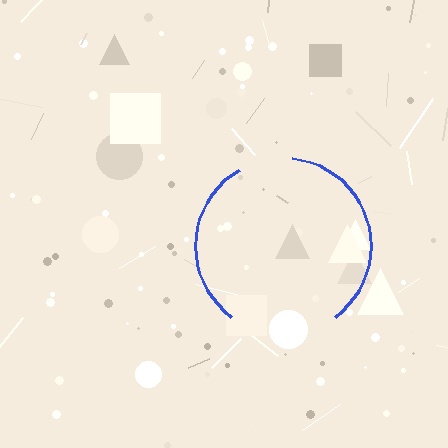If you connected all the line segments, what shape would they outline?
They would outline a circle.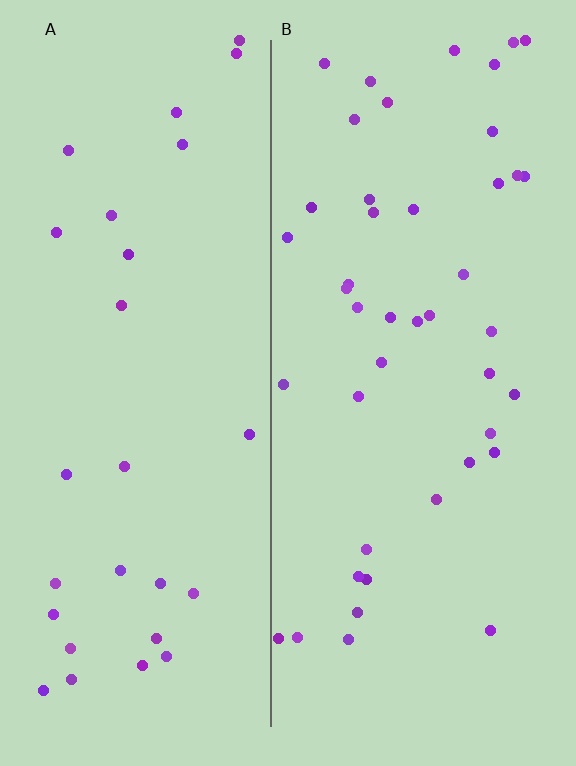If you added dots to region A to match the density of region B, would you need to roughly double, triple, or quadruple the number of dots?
Approximately double.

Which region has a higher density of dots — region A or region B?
B (the right).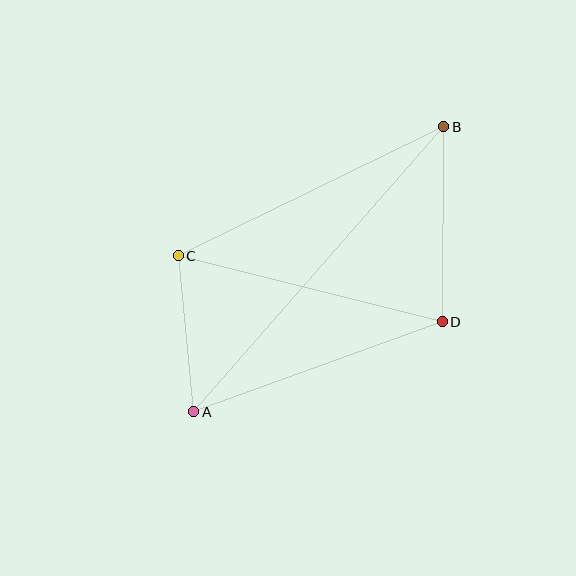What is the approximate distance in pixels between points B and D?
The distance between B and D is approximately 195 pixels.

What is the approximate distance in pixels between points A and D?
The distance between A and D is approximately 265 pixels.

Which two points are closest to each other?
Points A and C are closest to each other.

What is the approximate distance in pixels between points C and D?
The distance between C and D is approximately 272 pixels.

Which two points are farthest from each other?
Points A and B are farthest from each other.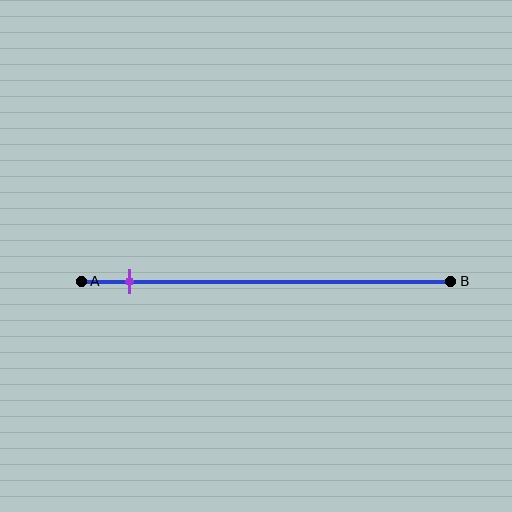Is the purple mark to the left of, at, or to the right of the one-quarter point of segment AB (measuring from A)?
The purple mark is to the left of the one-quarter point of segment AB.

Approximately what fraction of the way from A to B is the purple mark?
The purple mark is approximately 15% of the way from A to B.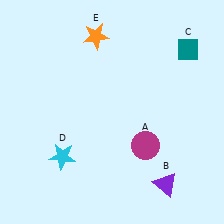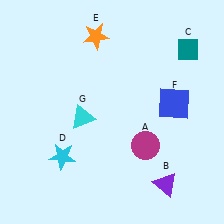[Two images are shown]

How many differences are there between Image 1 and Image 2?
There are 2 differences between the two images.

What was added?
A blue square (F), a cyan triangle (G) were added in Image 2.